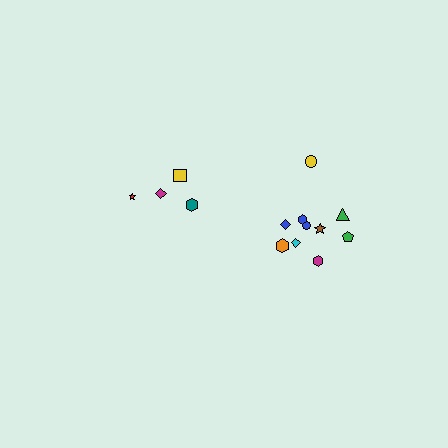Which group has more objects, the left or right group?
The right group.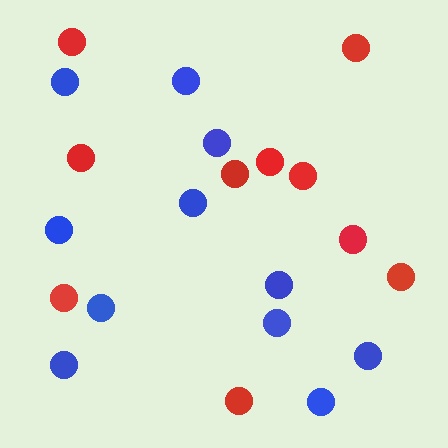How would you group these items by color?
There are 2 groups: one group of red circles (10) and one group of blue circles (11).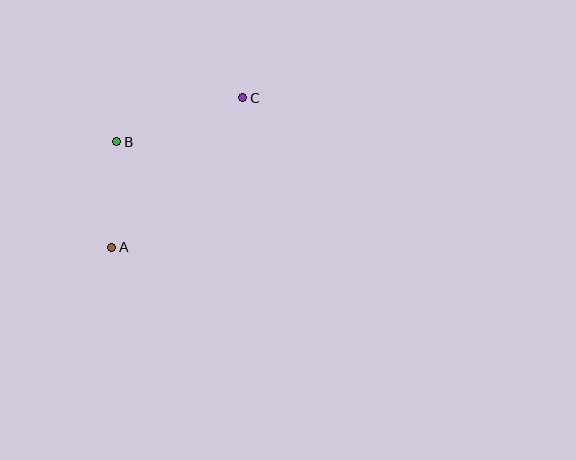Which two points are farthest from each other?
Points A and C are farthest from each other.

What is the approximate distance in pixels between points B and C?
The distance between B and C is approximately 133 pixels.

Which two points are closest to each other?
Points A and B are closest to each other.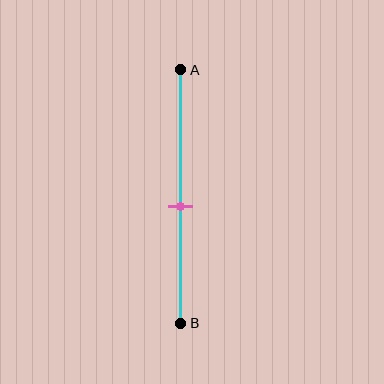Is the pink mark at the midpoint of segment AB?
No, the mark is at about 55% from A, not at the 50% midpoint.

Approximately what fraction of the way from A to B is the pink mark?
The pink mark is approximately 55% of the way from A to B.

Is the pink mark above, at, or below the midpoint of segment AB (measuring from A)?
The pink mark is below the midpoint of segment AB.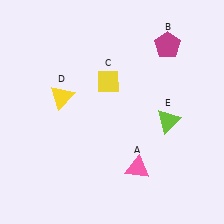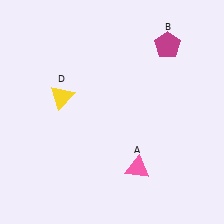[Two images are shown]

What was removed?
The lime triangle (E), the yellow diamond (C) were removed in Image 2.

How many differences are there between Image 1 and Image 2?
There are 2 differences between the two images.